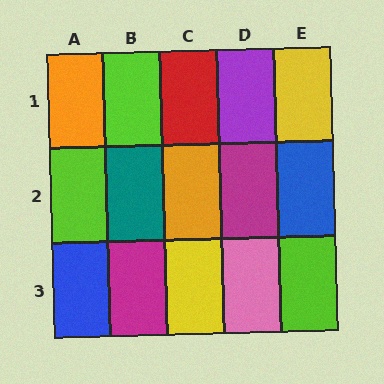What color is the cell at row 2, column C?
Orange.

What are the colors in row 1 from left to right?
Orange, lime, red, purple, yellow.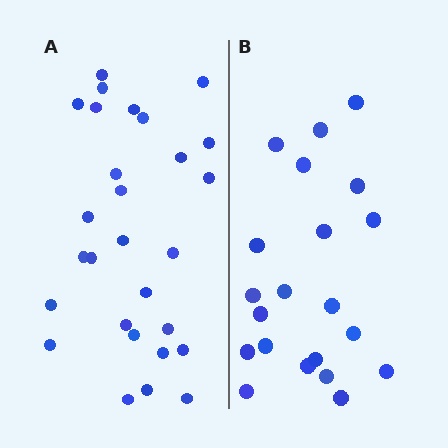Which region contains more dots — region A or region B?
Region A (the left region) has more dots.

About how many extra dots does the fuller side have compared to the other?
Region A has roughly 8 or so more dots than region B.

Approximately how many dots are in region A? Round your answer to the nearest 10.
About 30 dots. (The exact count is 28, which rounds to 30.)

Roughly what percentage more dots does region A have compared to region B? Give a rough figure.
About 35% more.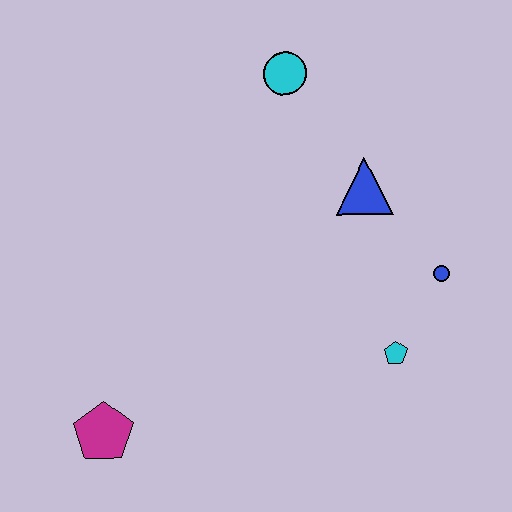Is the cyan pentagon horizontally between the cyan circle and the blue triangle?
No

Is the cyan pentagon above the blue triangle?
No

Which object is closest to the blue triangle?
The blue circle is closest to the blue triangle.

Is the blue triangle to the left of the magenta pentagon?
No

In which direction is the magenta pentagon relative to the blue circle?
The magenta pentagon is to the left of the blue circle.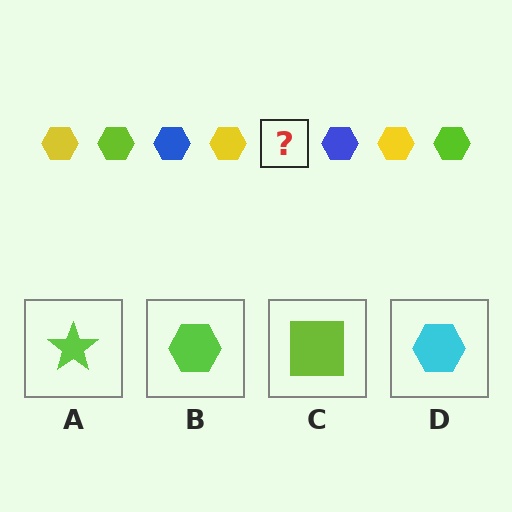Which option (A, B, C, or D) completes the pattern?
B.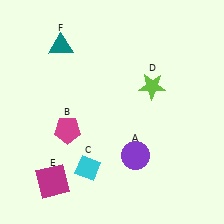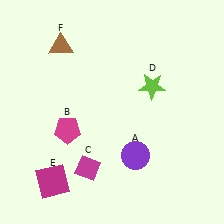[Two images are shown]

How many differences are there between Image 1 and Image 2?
There are 2 differences between the two images.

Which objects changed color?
C changed from cyan to magenta. F changed from teal to brown.